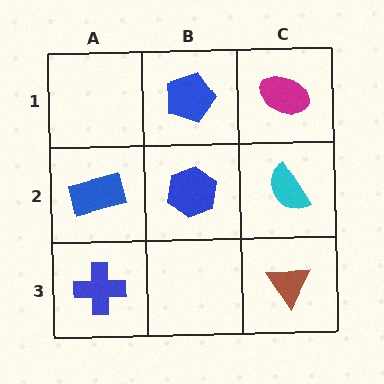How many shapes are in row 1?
2 shapes.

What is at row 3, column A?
A blue cross.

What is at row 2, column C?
A cyan semicircle.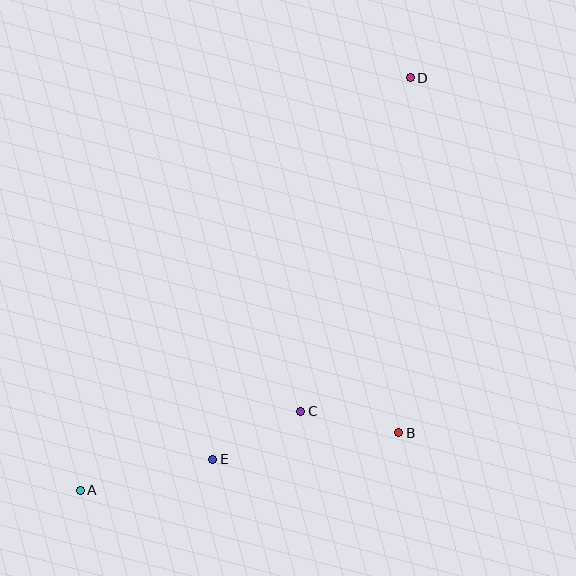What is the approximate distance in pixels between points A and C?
The distance between A and C is approximately 234 pixels.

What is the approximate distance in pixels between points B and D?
The distance between B and D is approximately 355 pixels.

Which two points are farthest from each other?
Points A and D are farthest from each other.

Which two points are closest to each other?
Points B and C are closest to each other.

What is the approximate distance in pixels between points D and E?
The distance between D and E is approximately 430 pixels.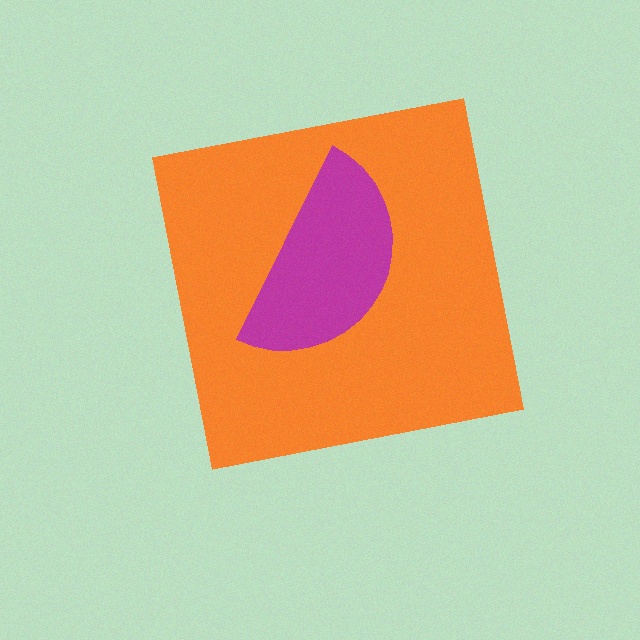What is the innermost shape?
The magenta semicircle.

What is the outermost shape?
The orange square.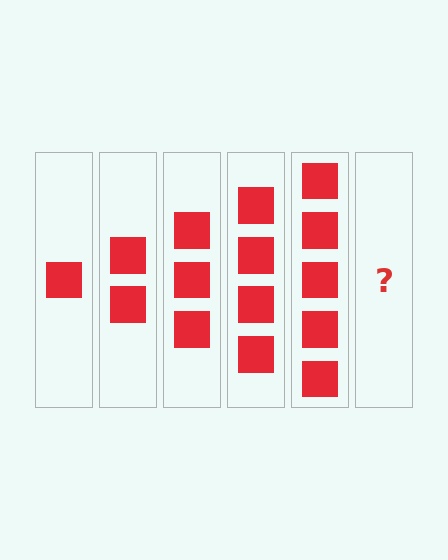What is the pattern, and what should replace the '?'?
The pattern is that each step adds one more square. The '?' should be 6 squares.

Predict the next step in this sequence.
The next step is 6 squares.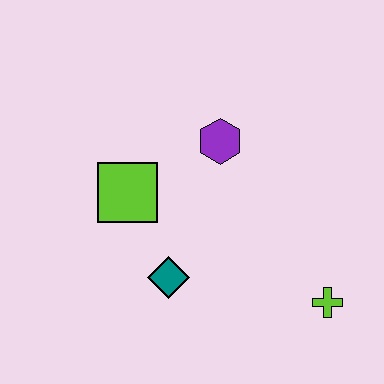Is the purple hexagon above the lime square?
Yes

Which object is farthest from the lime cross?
The lime square is farthest from the lime cross.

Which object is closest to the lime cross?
The teal diamond is closest to the lime cross.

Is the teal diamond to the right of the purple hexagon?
No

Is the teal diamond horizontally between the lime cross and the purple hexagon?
No